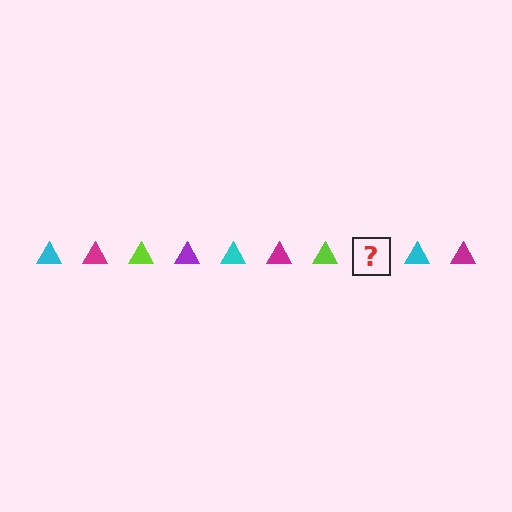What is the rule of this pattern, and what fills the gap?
The rule is that the pattern cycles through cyan, magenta, lime, purple triangles. The gap should be filled with a purple triangle.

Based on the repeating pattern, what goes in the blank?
The blank should be a purple triangle.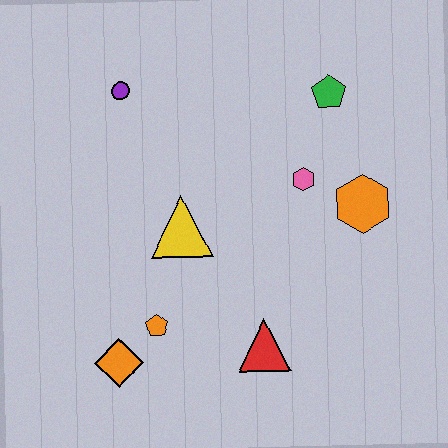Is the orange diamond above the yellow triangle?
No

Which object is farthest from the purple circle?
The red triangle is farthest from the purple circle.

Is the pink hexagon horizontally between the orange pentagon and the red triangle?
No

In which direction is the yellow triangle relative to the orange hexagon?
The yellow triangle is to the left of the orange hexagon.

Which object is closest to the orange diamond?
The orange pentagon is closest to the orange diamond.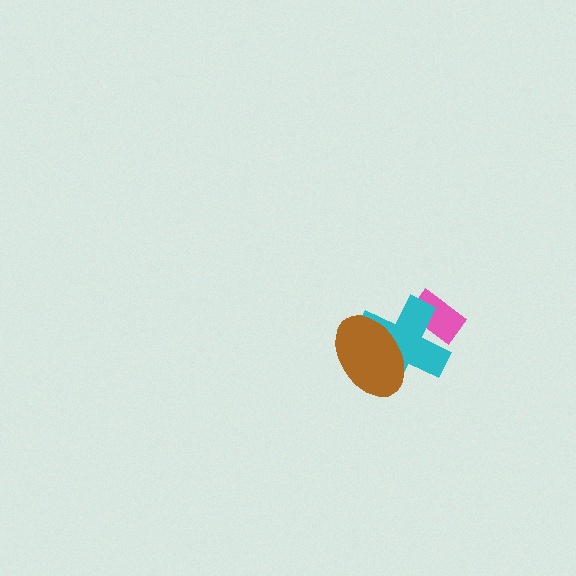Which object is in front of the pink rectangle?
The cyan cross is in front of the pink rectangle.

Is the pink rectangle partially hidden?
Yes, it is partially covered by another shape.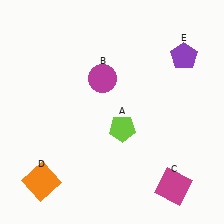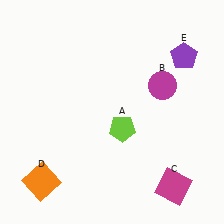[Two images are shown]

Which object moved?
The magenta circle (B) moved right.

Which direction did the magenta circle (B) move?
The magenta circle (B) moved right.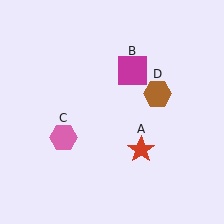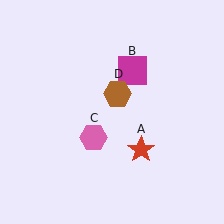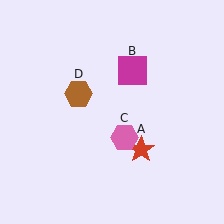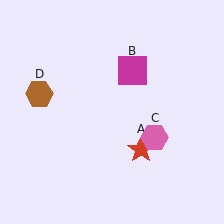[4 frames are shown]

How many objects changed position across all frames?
2 objects changed position: pink hexagon (object C), brown hexagon (object D).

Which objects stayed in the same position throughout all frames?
Red star (object A) and magenta square (object B) remained stationary.